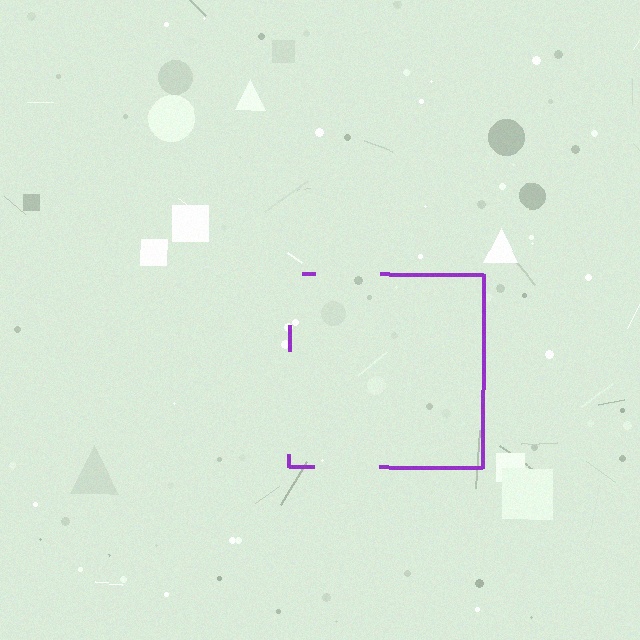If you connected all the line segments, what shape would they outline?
They would outline a square.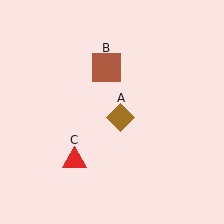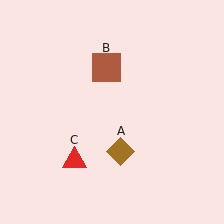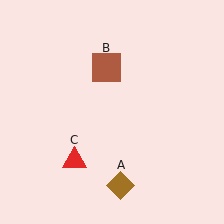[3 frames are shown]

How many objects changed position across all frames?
1 object changed position: brown diamond (object A).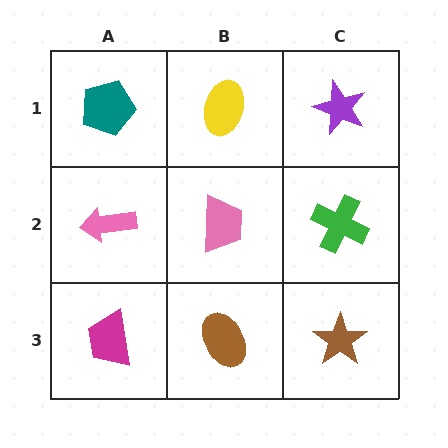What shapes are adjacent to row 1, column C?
A green cross (row 2, column C), a yellow ellipse (row 1, column B).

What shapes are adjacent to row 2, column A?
A teal pentagon (row 1, column A), a magenta trapezoid (row 3, column A), a pink trapezoid (row 2, column B).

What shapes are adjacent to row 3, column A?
A pink arrow (row 2, column A), a brown ellipse (row 3, column B).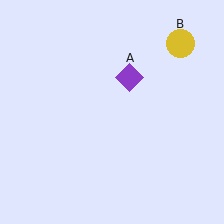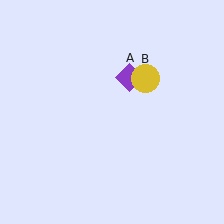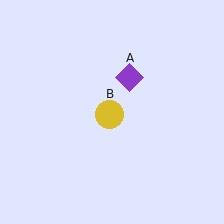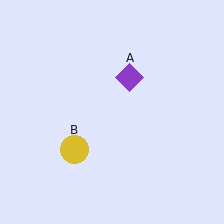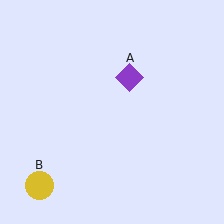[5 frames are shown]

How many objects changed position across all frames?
1 object changed position: yellow circle (object B).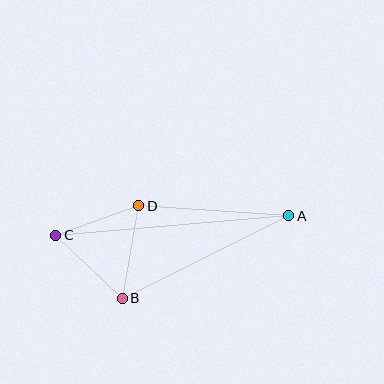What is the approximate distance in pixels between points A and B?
The distance between A and B is approximately 186 pixels.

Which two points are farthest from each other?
Points A and C are farthest from each other.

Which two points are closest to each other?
Points C and D are closest to each other.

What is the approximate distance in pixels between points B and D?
The distance between B and D is approximately 94 pixels.